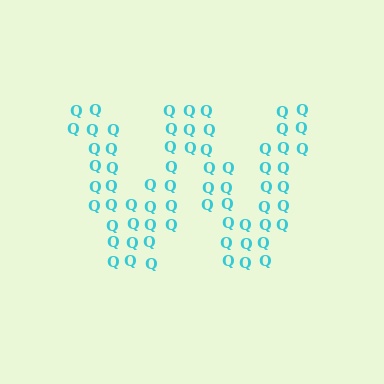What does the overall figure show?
The overall figure shows the letter W.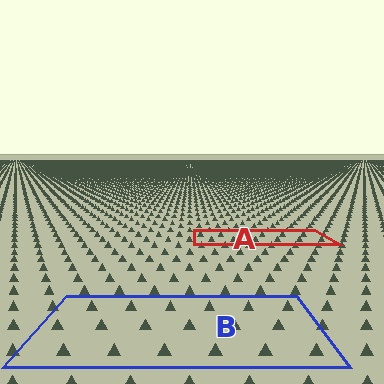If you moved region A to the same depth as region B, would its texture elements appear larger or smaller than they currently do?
They would appear larger. At a closer depth, the same texture elements are projected at a bigger on-screen size.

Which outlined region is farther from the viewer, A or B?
Region A is farther from the viewer — the texture elements inside it appear smaller and more densely packed.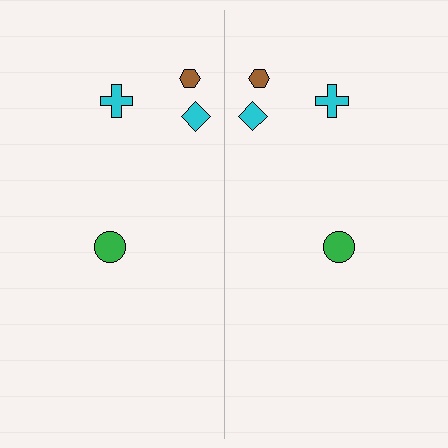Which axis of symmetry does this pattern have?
The pattern has a vertical axis of symmetry running through the center of the image.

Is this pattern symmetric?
Yes, this pattern has bilateral (reflection) symmetry.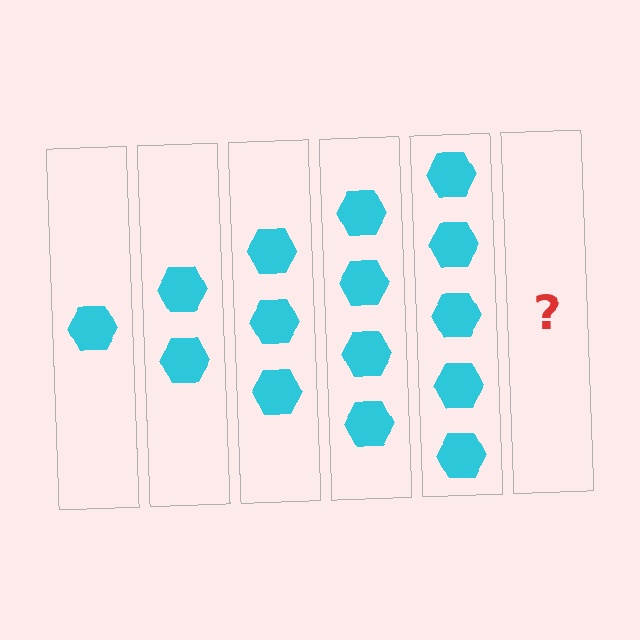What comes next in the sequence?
The next element should be 6 hexagons.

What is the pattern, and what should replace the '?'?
The pattern is that each step adds one more hexagon. The '?' should be 6 hexagons.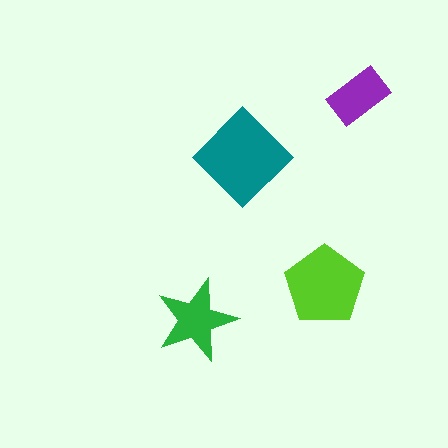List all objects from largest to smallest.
The teal diamond, the lime pentagon, the green star, the purple rectangle.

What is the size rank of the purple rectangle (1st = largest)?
4th.